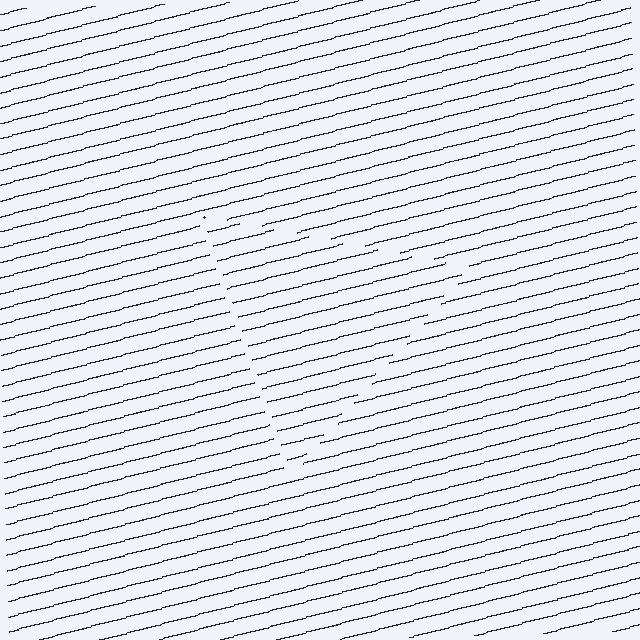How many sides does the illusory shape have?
3 sides — the line-ends trace a triangle.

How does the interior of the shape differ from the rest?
The interior of the shape contains the same grating, shifted by half a period — the contour is defined by the phase discontinuity where line-ends from the inner and outer gratings abut.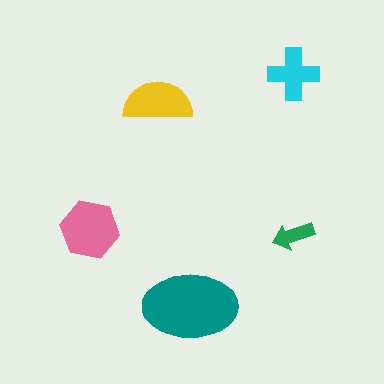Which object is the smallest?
The green arrow.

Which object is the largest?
The teal ellipse.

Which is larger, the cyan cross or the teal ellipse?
The teal ellipse.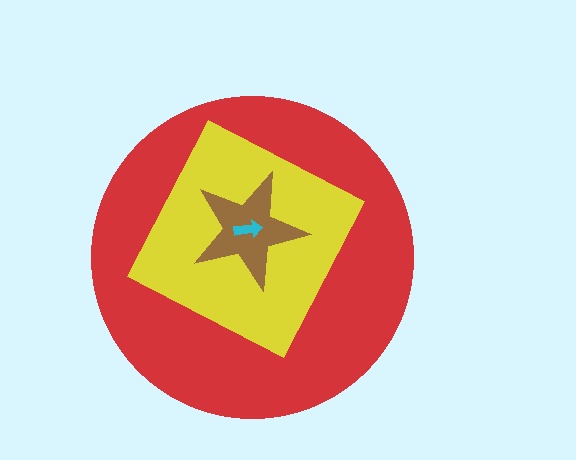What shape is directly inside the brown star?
The cyan arrow.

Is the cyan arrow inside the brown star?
Yes.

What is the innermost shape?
The cyan arrow.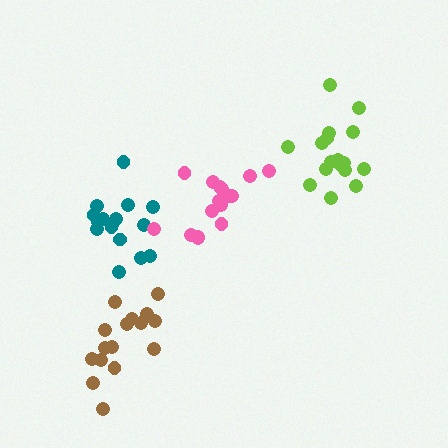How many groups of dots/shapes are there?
There are 4 groups.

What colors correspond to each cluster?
The clusters are colored: lime, teal, brown, pink.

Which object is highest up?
The lime cluster is topmost.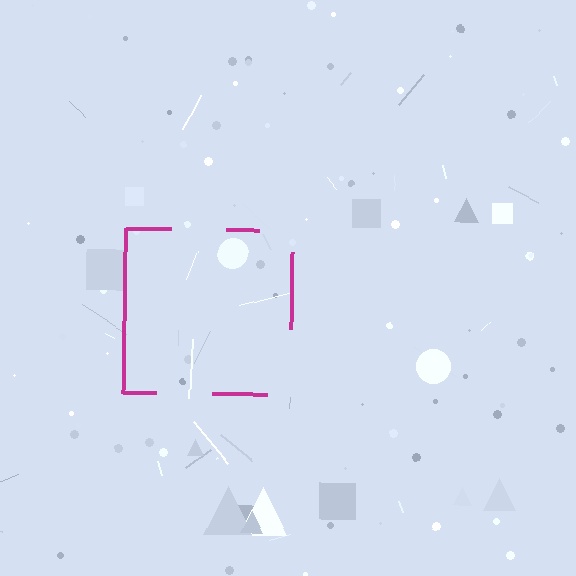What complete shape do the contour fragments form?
The contour fragments form a square.